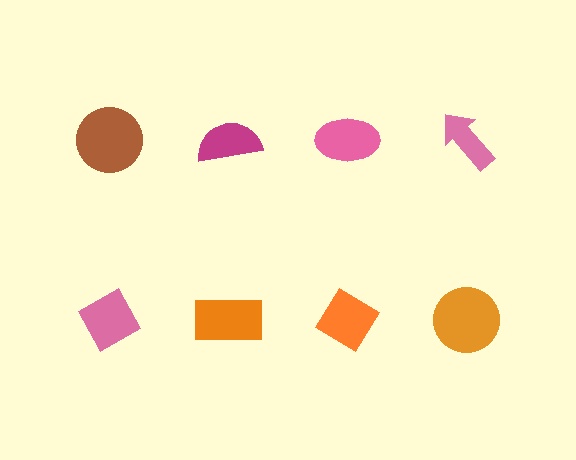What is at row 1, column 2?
A magenta semicircle.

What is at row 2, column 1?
A pink diamond.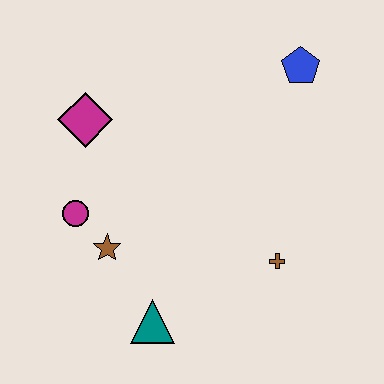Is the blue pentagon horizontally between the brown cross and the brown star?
No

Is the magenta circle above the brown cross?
Yes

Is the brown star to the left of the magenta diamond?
No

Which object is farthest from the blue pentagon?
The teal triangle is farthest from the blue pentagon.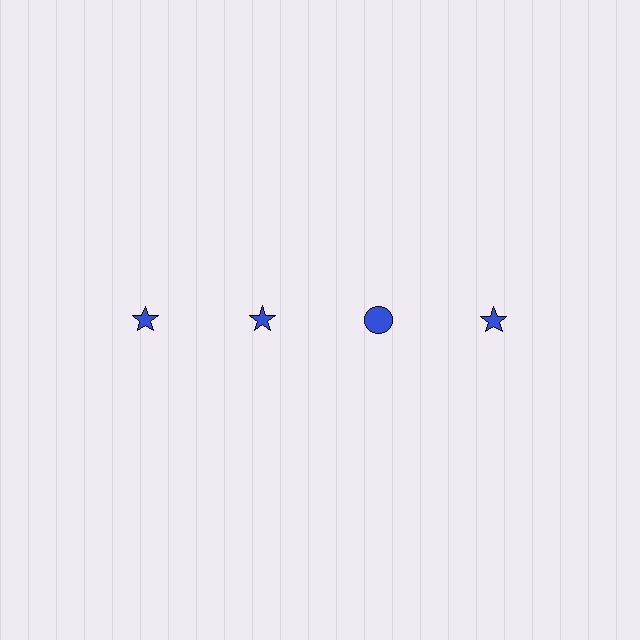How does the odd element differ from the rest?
It has a different shape: circle instead of star.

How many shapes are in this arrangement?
There are 4 shapes arranged in a grid pattern.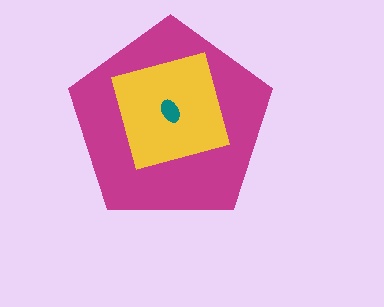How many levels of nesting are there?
3.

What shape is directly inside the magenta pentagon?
The yellow square.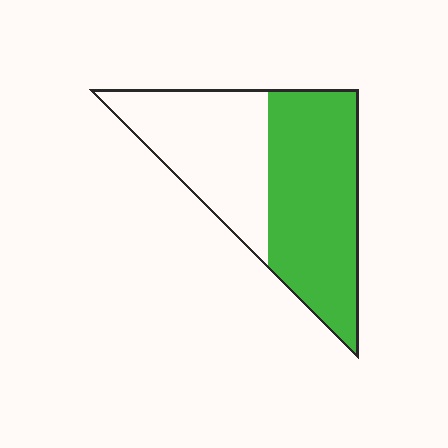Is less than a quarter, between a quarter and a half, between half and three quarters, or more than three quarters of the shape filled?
Between half and three quarters.